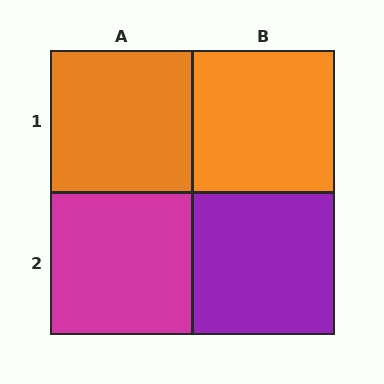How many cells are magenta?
1 cell is magenta.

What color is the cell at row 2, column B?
Purple.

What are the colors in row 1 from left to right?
Orange, orange.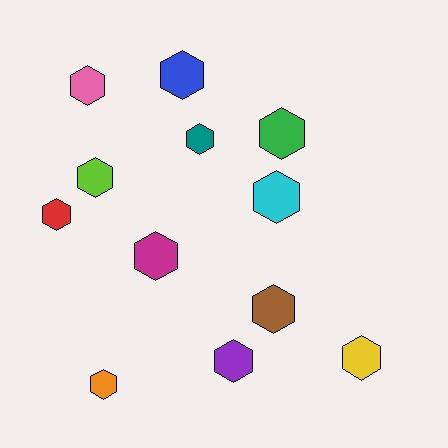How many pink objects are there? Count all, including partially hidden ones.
There is 1 pink object.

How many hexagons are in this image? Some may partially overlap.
There are 12 hexagons.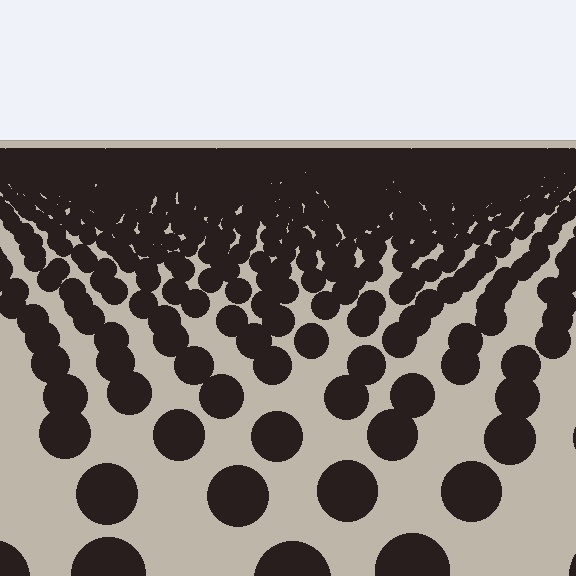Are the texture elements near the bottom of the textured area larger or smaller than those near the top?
Larger. Near the bottom, elements are closer to the viewer and appear at a bigger on-screen size.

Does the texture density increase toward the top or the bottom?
Density increases toward the top.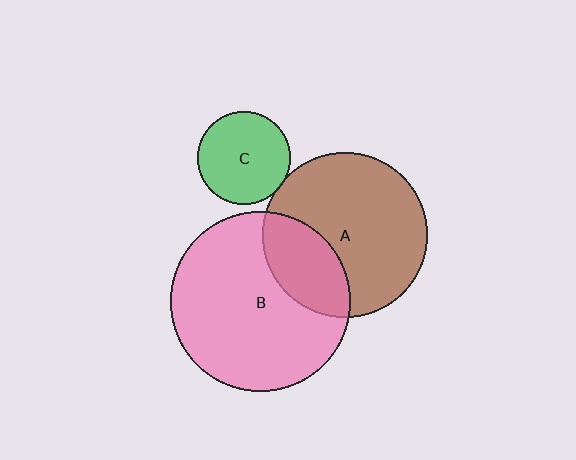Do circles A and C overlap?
Yes.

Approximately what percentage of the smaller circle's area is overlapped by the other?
Approximately 5%.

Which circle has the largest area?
Circle B (pink).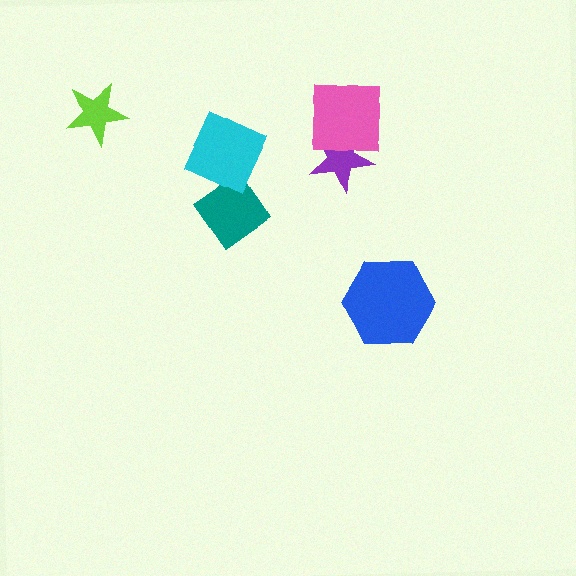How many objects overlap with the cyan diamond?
1 object overlaps with the cyan diamond.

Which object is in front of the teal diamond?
The cyan diamond is in front of the teal diamond.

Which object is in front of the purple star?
The pink square is in front of the purple star.